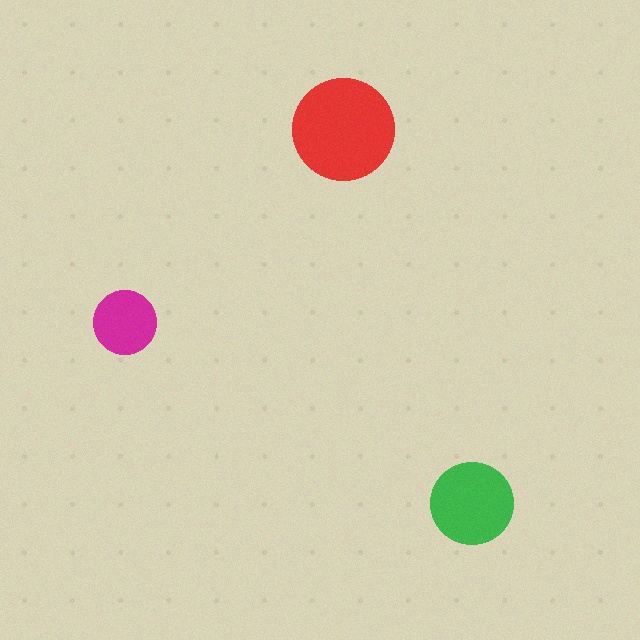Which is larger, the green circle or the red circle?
The red one.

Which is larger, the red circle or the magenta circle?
The red one.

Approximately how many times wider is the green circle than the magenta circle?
About 1.5 times wider.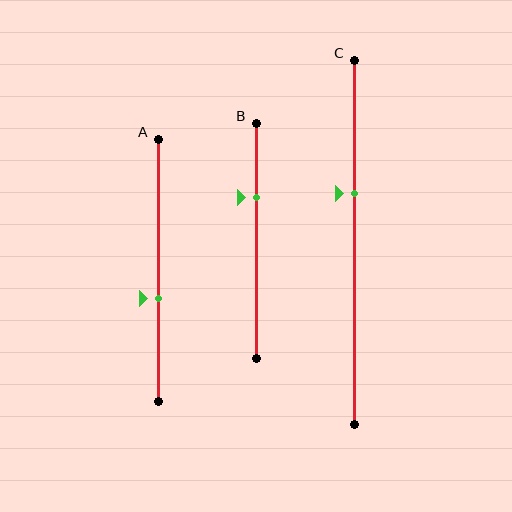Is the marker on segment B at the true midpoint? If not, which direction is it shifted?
No, the marker on segment B is shifted upward by about 19% of the segment length.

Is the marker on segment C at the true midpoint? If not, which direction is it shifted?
No, the marker on segment C is shifted upward by about 13% of the segment length.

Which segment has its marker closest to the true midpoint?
Segment A has its marker closest to the true midpoint.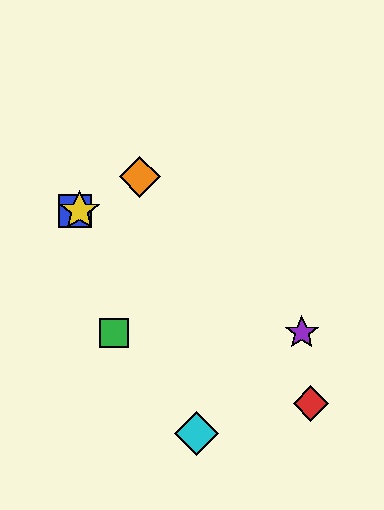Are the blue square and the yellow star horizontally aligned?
Yes, both are at y≈211.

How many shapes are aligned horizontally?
2 shapes (the blue square, the yellow star) are aligned horizontally.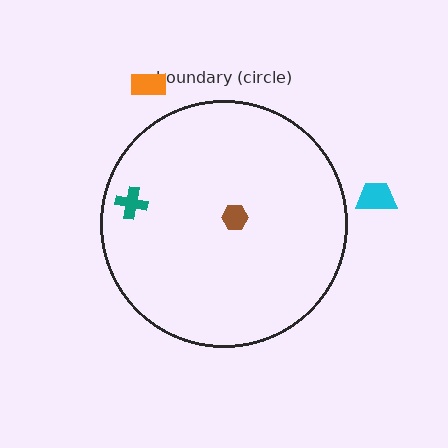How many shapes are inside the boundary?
2 inside, 2 outside.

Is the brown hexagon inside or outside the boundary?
Inside.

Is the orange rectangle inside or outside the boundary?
Outside.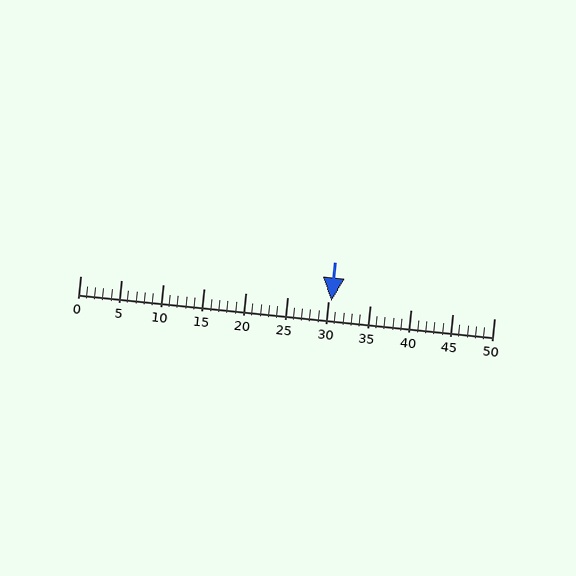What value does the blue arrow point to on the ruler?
The blue arrow points to approximately 30.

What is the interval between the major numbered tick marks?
The major tick marks are spaced 5 units apart.